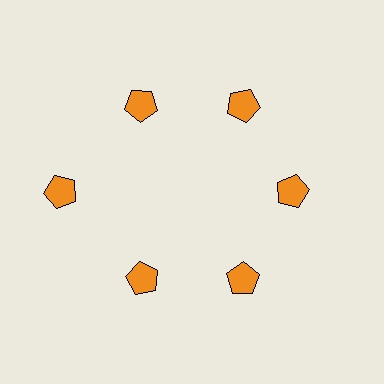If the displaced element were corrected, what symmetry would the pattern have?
It would have 6-fold rotational symmetry — the pattern would map onto itself every 60 degrees.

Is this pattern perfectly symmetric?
No. The 6 orange pentagons are arranged in a ring, but one element near the 9 o'clock position is pushed outward from the center, breaking the 6-fold rotational symmetry.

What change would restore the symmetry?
The symmetry would be restored by moving it inward, back onto the ring so that all 6 pentagons sit at equal angles and equal distance from the center.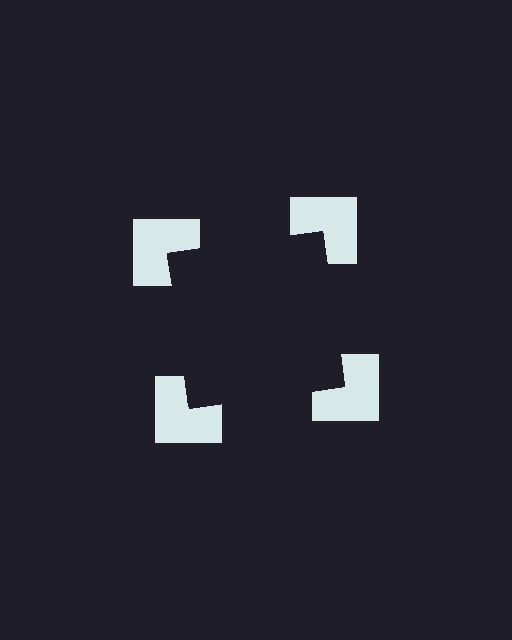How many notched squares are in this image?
There are 4 — one at each vertex of the illusory square.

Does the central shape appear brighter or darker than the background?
It typically appears slightly darker than the background, even though no actual brightness change is drawn.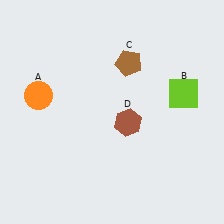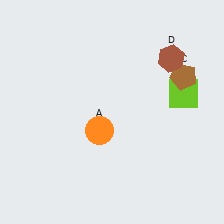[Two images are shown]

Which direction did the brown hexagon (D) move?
The brown hexagon (D) moved up.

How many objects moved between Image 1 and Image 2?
3 objects moved between the two images.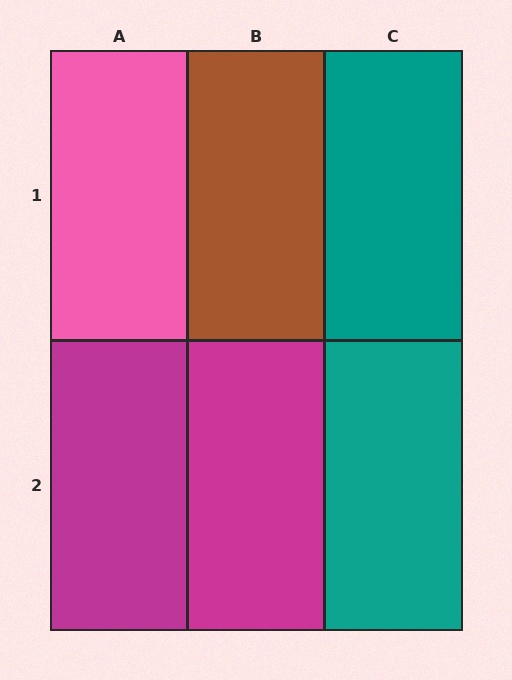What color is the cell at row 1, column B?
Brown.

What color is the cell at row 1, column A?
Pink.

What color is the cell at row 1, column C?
Teal.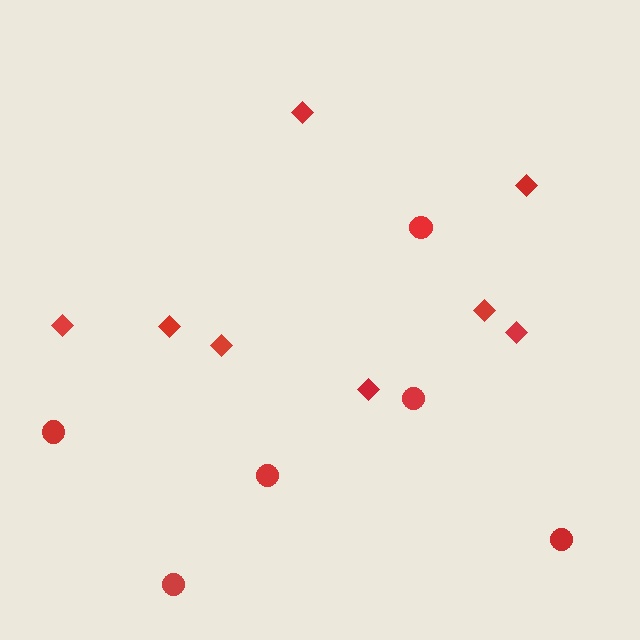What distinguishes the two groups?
There are 2 groups: one group of diamonds (8) and one group of circles (6).